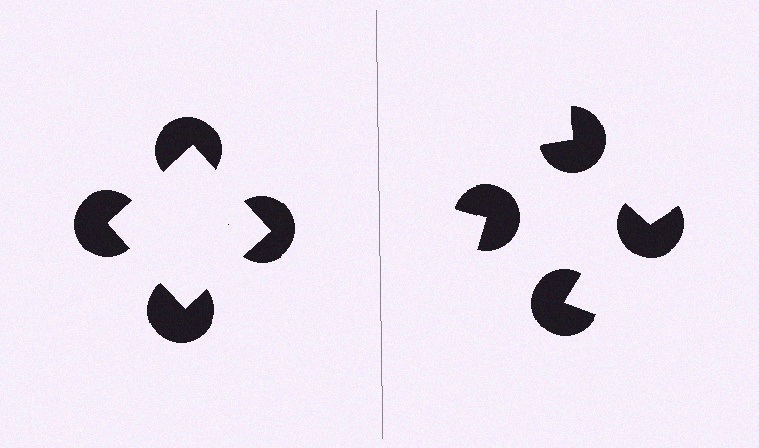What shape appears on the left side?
An illusory square.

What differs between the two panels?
The pac-man discs are positioned identically on both sides; only the wedge orientations differ. On the left they align to a square; on the right they are misaligned.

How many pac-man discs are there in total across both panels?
8 — 4 on each side.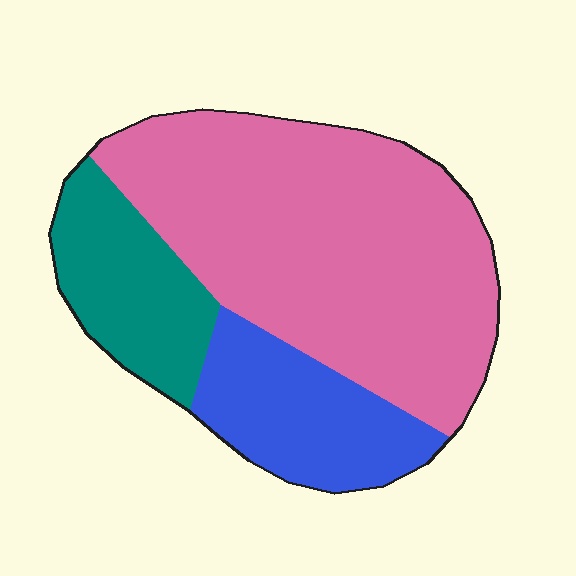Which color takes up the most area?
Pink, at roughly 60%.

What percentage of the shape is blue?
Blue takes up about one fifth (1/5) of the shape.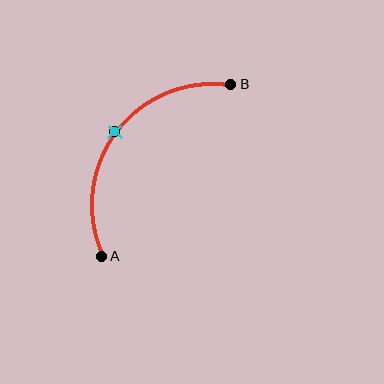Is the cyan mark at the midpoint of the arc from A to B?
Yes. The cyan mark lies on the arc at equal arc-length from both A and B — it is the arc midpoint.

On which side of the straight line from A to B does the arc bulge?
The arc bulges above and to the left of the straight line connecting A and B.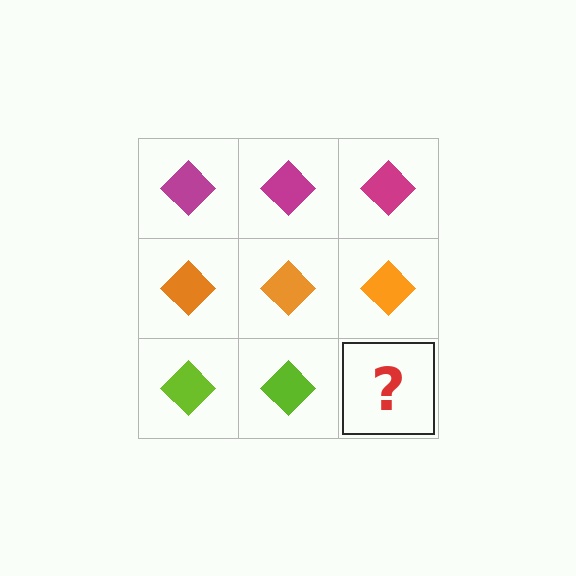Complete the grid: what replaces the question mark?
The question mark should be replaced with a lime diamond.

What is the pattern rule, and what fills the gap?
The rule is that each row has a consistent color. The gap should be filled with a lime diamond.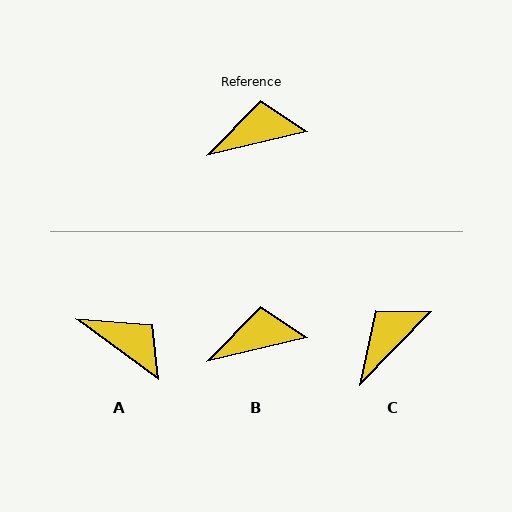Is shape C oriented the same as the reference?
No, it is off by about 33 degrees.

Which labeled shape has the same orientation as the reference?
B.